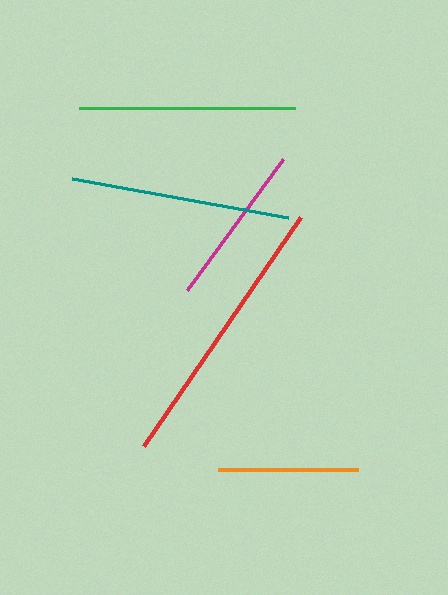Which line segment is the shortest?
The orange line is the shortest at approximately 139 pixels.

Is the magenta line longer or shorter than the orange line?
The magenta line is longer than the orange line.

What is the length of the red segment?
The red segment is approximately 277 pixels long.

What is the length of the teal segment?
The teal segment is approximately 219 pixels long.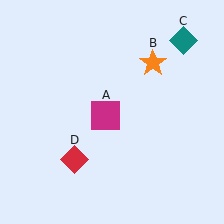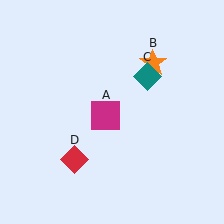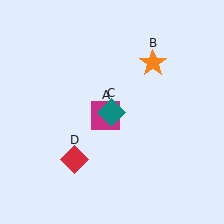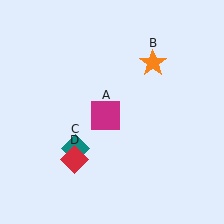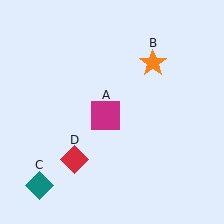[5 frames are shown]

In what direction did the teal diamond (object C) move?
The teal diamond (object C) moved down and to the left.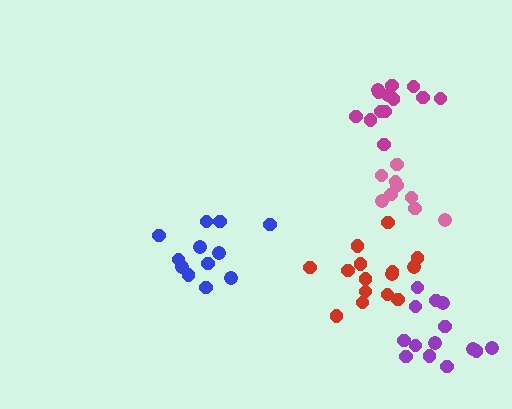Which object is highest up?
The magenta cluster is topmost.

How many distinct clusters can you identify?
There are 5 distinct clusters.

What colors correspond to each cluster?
The clusters are colored: red, pink, blue, magenta, purple.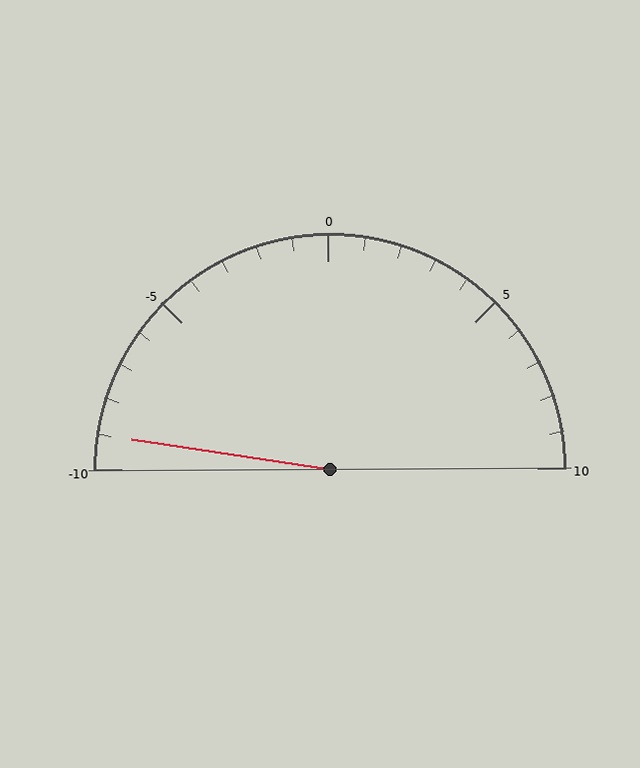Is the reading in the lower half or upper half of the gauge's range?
The reading is in the lower half of the range (-10 to 10).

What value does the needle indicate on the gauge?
The needle indicates approximately -9.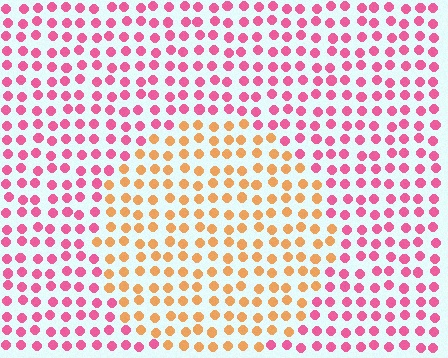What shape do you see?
I see a circle.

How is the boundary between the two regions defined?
The boundary is defined purely by a slight shift in hue (about 56 degrees). Spacing, size, and orientation are identical on both sides.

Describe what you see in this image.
The image is filled with small pink elements in a uniform arrangement. A circle-shaped region is visible where the elements are tinted to a slightly different hue, forming a subtle color boundary.